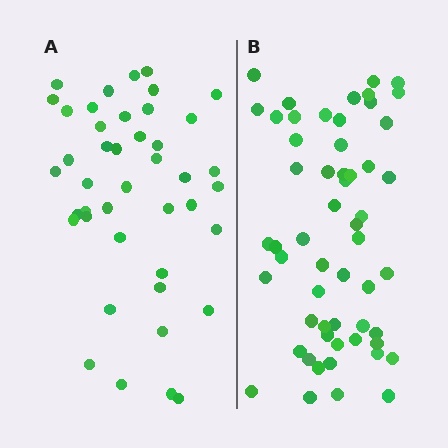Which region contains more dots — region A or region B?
Region B (the right region) has more dots.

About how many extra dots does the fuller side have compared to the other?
Region B has approximately 15 more dots than region A.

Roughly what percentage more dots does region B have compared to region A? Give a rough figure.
About 30% more.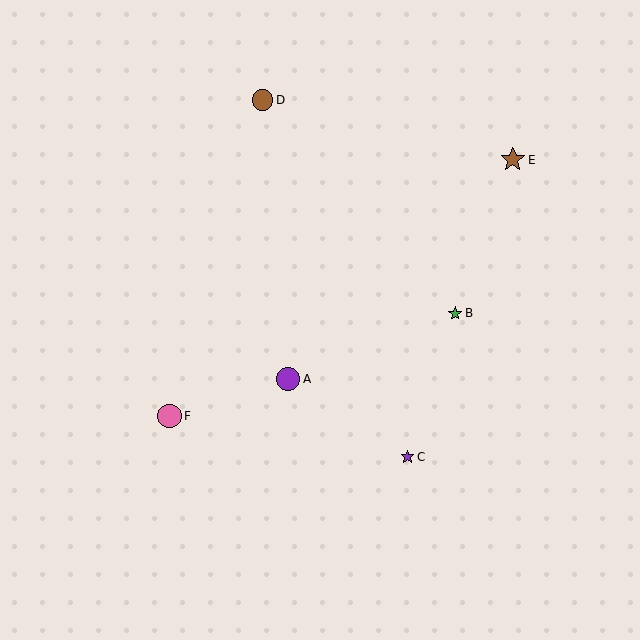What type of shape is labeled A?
Shape A is a purple circle.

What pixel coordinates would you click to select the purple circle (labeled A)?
Click at (288, 379) to select the purple circle A.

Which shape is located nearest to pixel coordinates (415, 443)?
The purple star (labeled C) at (407, 457) is nearest to that location.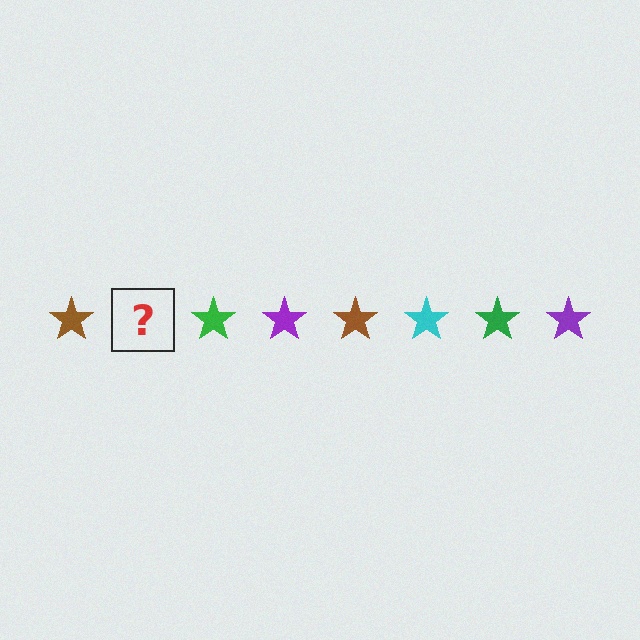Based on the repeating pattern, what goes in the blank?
The blank should be a cyan star.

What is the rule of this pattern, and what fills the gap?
The rule is that the pattern cycles through brown, cyan, green, purple stars. The gap should be filled with a cyan star.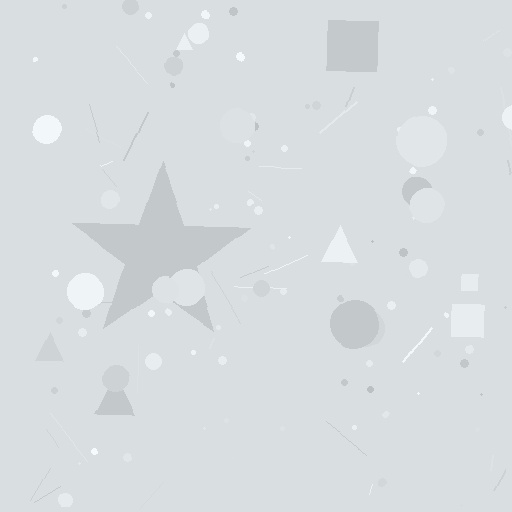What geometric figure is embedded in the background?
A star is embedded in the background.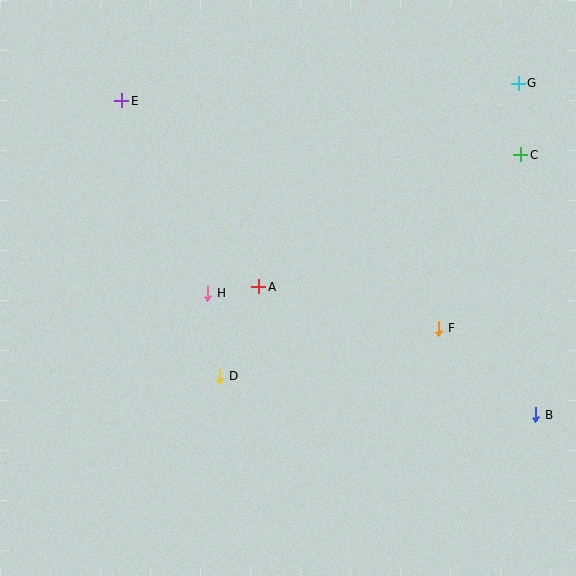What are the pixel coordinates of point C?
Point C is at (521, 155).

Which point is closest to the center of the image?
Point A at (259, 287) is closest to the center.